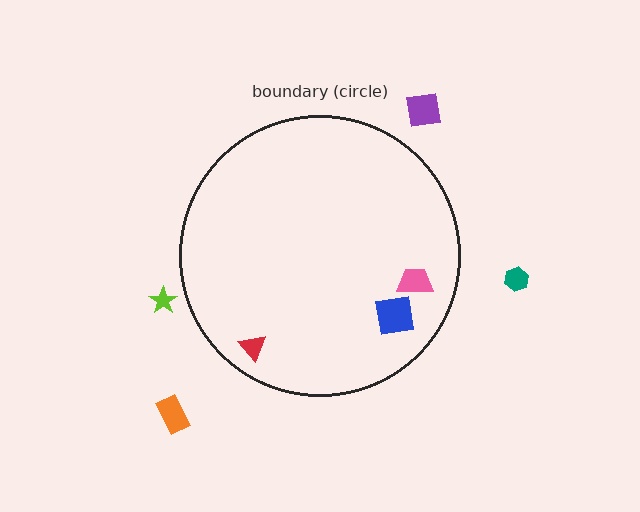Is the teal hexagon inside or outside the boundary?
Outside.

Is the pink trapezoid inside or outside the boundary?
Inside.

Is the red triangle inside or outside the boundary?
Inside.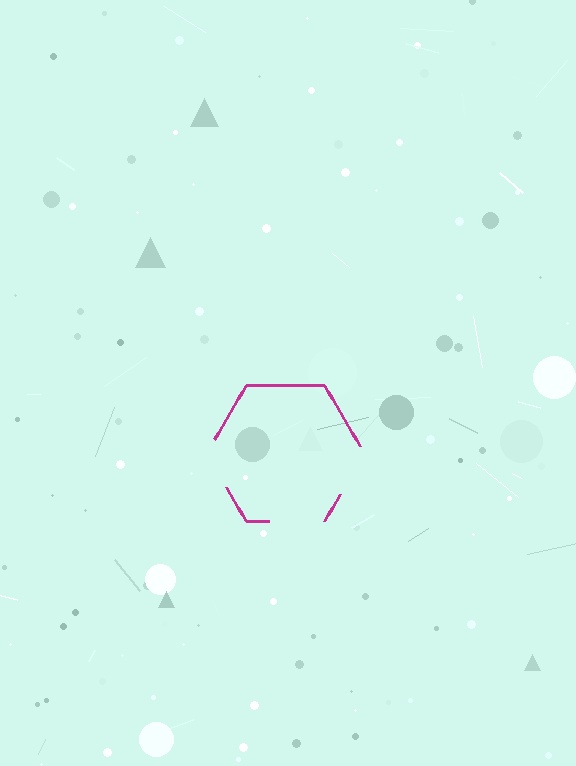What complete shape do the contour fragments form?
The contour fragments form a hexagon.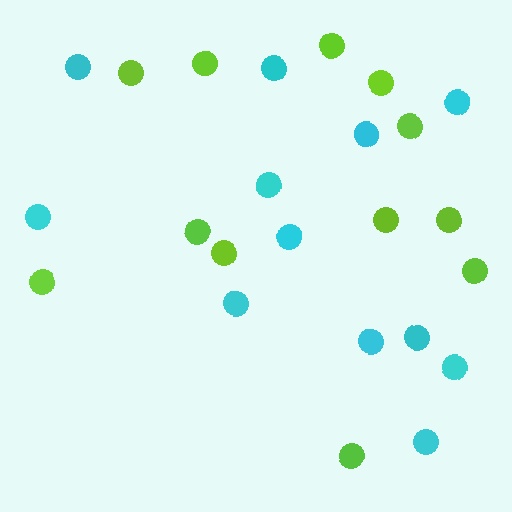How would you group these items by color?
There are 2 groups: one group of cyan circles (12) and one group of lime circles (12).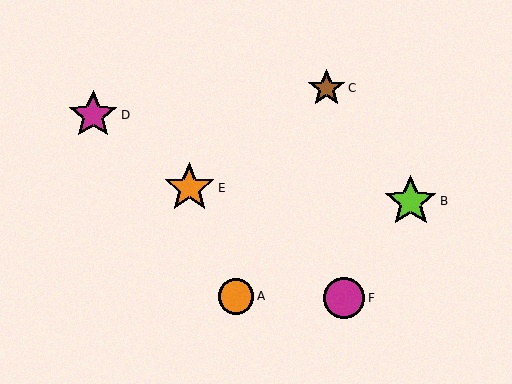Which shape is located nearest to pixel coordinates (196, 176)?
The orange star (labeled E) at (189, 188) is nearest to that location.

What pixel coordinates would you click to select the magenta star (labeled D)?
Click at (93, 115) to select the magenta star D.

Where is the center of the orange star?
The center of the orange star is at (189, 188).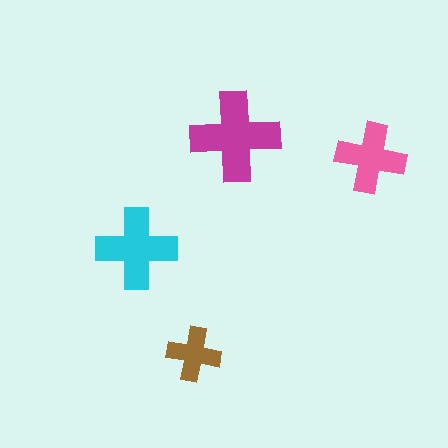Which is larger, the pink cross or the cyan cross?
The cyan one.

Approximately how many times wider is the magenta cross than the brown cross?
About 1.5 times wider.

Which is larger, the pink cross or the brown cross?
The pink one.